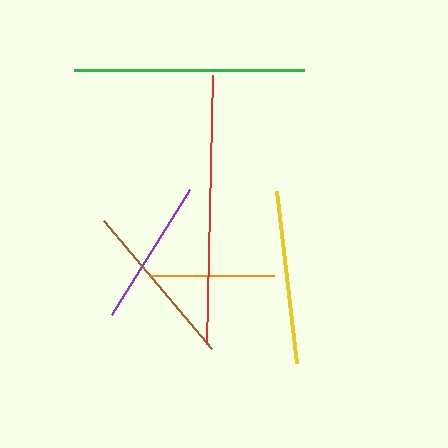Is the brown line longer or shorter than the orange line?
The brown line is longer than the orange line.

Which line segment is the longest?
The red line is the longest at approximately 268 pixels.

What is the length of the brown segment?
The brown segment is approximately 167 pixels long.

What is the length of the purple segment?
The purple segment is approximately 148 pixels long.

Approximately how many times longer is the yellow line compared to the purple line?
The yellow line is approximately 1.2 times the length of the purple line.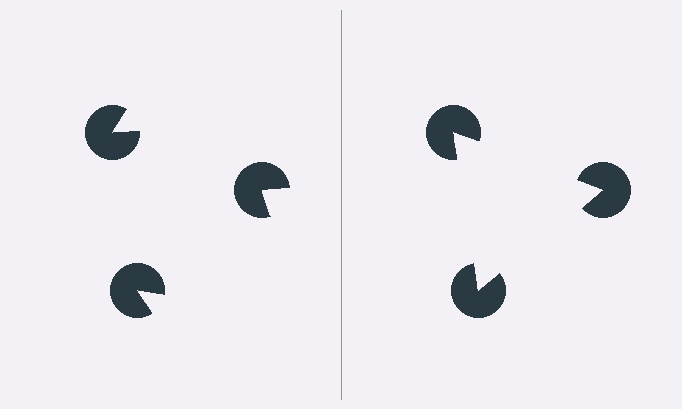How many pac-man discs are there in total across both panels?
6 — 3 on each side.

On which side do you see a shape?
An illusory triangle appears on the right side. On the left side the wedge cuts are rotated, so no coherent shape forms.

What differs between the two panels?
The pac-man discs are positioned identically on both sides; only the wedge orientations differ. On the right they align to a triangle; on the left they are misaligned.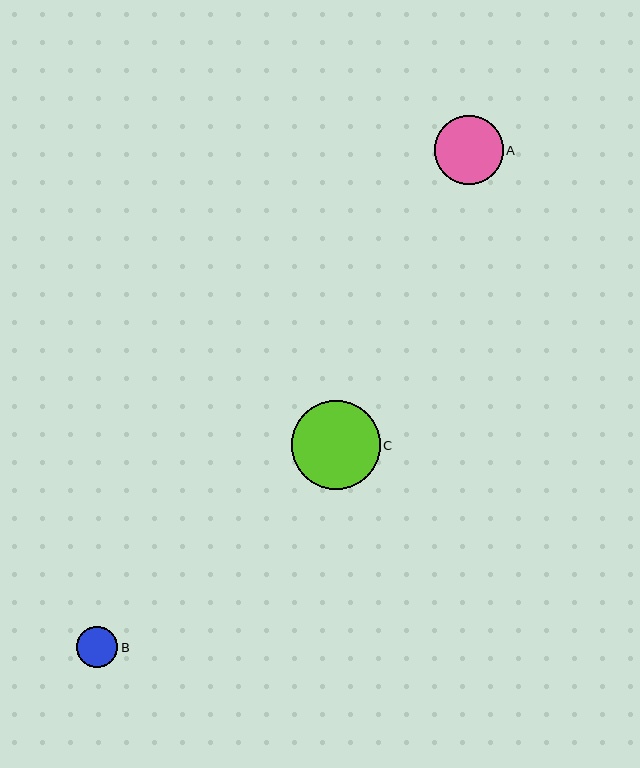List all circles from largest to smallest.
From largest to smallest: C, A, B.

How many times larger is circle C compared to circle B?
Circle C is approximately 2.2 times the size of circle B.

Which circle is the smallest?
Circle B is the smallest with a size of approximately 41 pixels.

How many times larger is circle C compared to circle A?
Circle C is approximately 1.3 times the size of circle A.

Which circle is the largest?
Circle C is the largest with a size of approximately 89 pixels.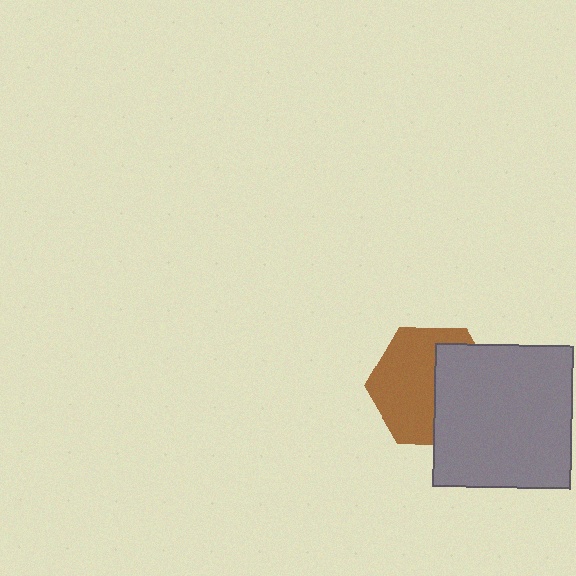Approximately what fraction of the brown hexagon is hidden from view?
Roughly 44% of the brown hexagon is hidden behind the gray rectangle.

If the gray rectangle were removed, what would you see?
You would see the complete brown hexagon.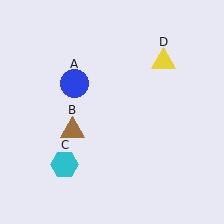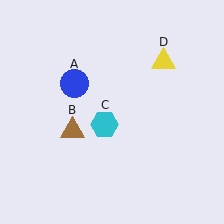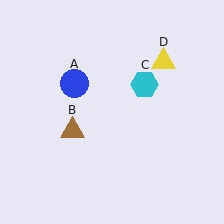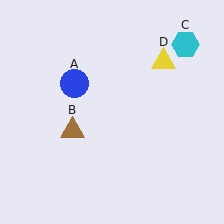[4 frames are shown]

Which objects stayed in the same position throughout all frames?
Blue circle (object A) and brown triangle (object B) and yellow triangle (object D) remained stationary.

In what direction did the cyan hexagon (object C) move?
The cyan hexagon (object C) moved up and to the right.